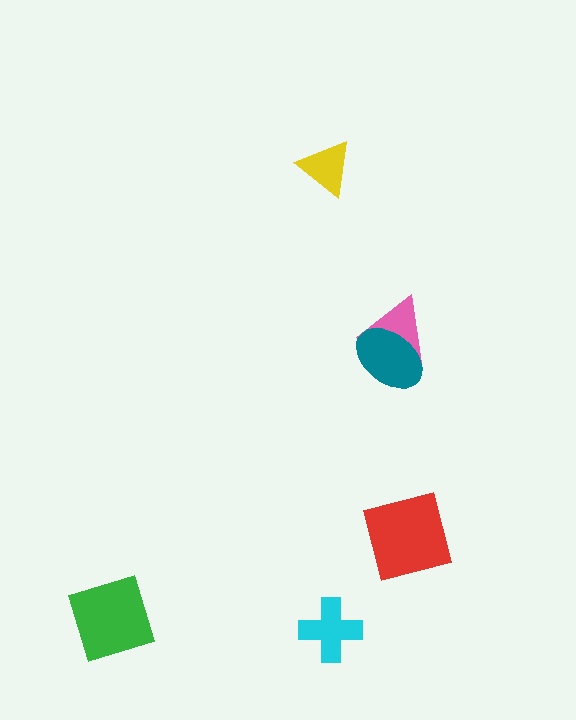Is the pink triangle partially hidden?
Yes, it is partially covered by another shape.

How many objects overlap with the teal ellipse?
1 object overlaps with the teal ellipse.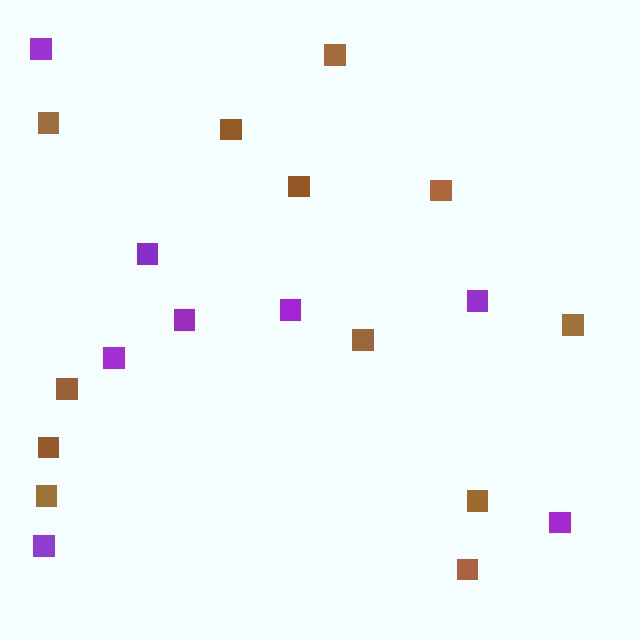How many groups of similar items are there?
There are 2 groups: one group of brown squares (12) and one group of purple squares (8).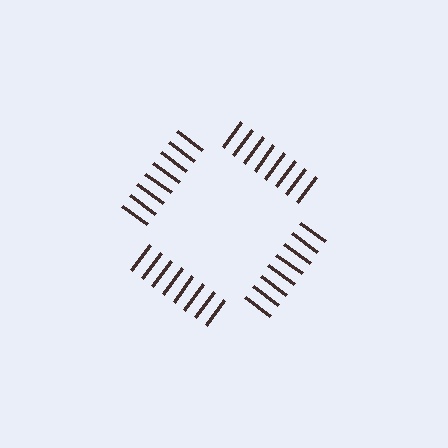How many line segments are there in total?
32 — 8 along each of the 4 edges.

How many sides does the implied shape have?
4 sides — the line-ends trace a square.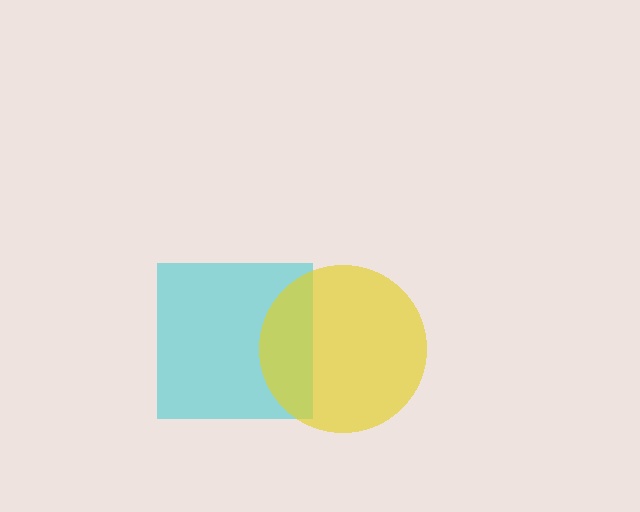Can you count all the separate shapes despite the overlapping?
Yes, there are 2 separate shapes.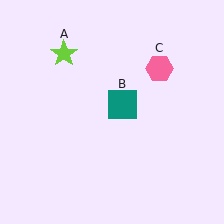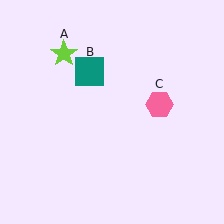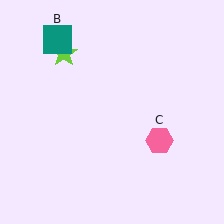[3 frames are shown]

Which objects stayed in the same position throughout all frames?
Lime star (object A) remained stationary.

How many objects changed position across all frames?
2 objects changed position: teal square (object B), pink hexagon (object C).